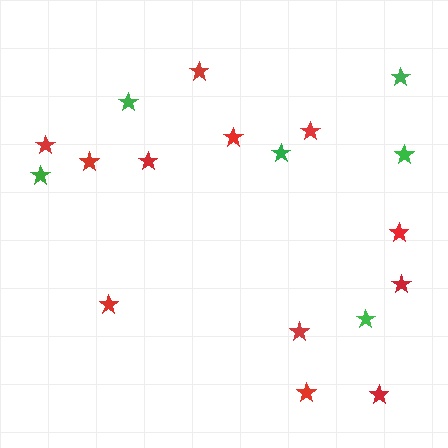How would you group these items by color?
There are 2 groups: one group of red stars (12) and one group of green stars (6).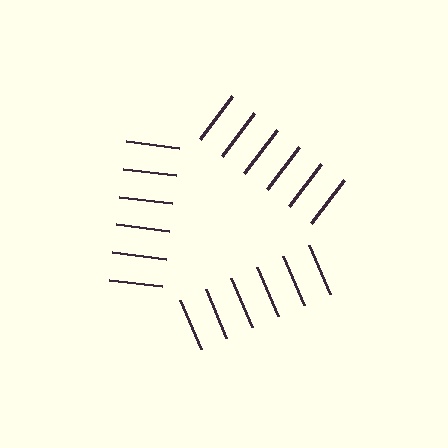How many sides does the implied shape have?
3 sides — the line-ends trace a triangle.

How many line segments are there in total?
18 — 6 along each of the 3 edges.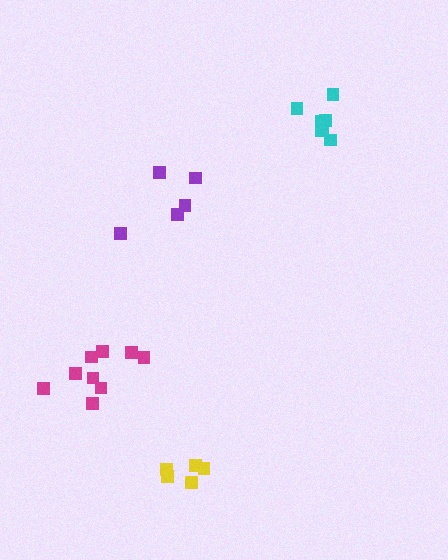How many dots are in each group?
Group 1: 5 dots, Group 2: 7 dots, Group 3: 9 dots, Group 4: 5 dots (26 total).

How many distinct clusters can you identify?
There are 4 distinct clusters.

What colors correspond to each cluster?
The clusters are colored: purple, cyan, magenta, yellow.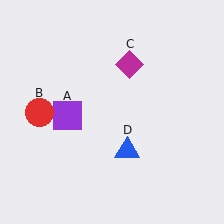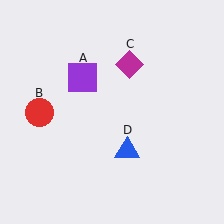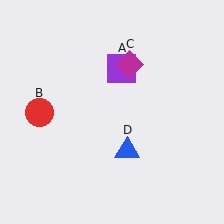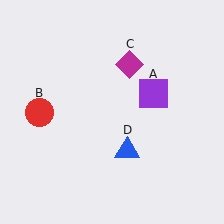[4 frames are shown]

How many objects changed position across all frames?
1 object changed position: purple square (object A).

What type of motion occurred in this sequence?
The purple square (object A) rotated clockwise around the center of the scene.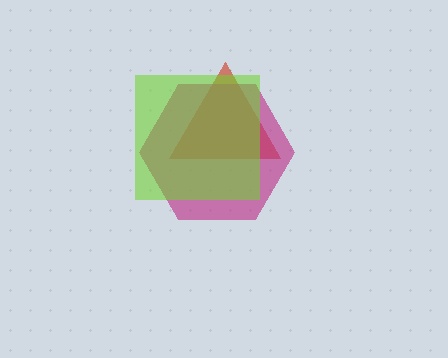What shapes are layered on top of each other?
The layered shapes are: a red triangle, a magenta hexagon, a lime square.